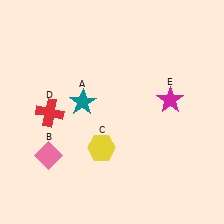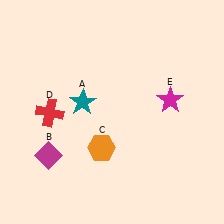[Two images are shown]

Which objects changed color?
B changed from pink to magenta. C changed from yellow to orange.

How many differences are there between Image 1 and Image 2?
There are 2 differences between the two images.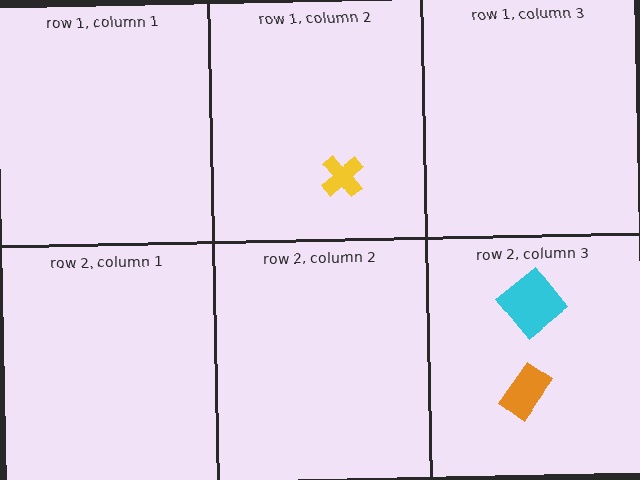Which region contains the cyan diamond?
The row 2, column 3 region.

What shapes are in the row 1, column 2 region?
The yellow cross.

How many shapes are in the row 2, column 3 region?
2.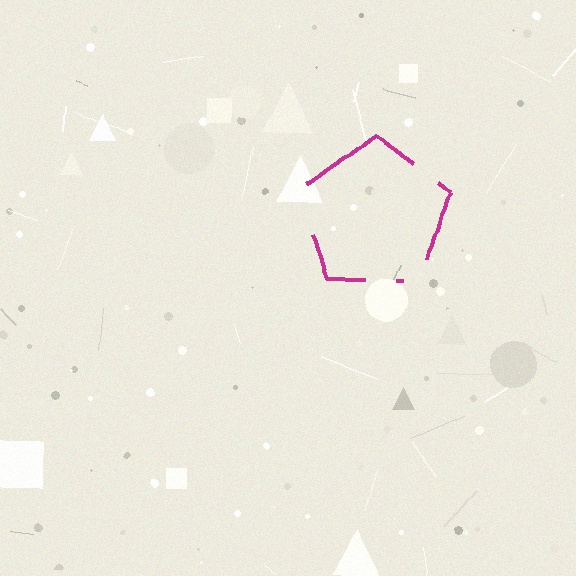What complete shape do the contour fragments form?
The contour fragments form a pentagon.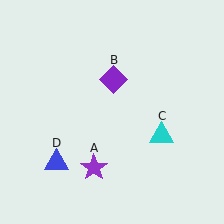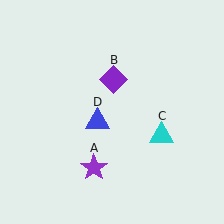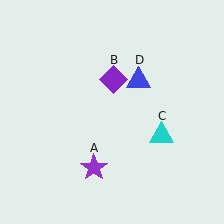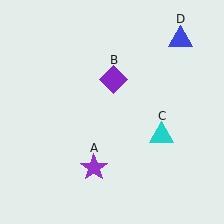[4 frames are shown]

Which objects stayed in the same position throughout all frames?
Purple star (object A) and purple diamond (object B) and cyan triangle (object C) remained stationary.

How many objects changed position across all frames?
1 object changed position: blue triangle (object D).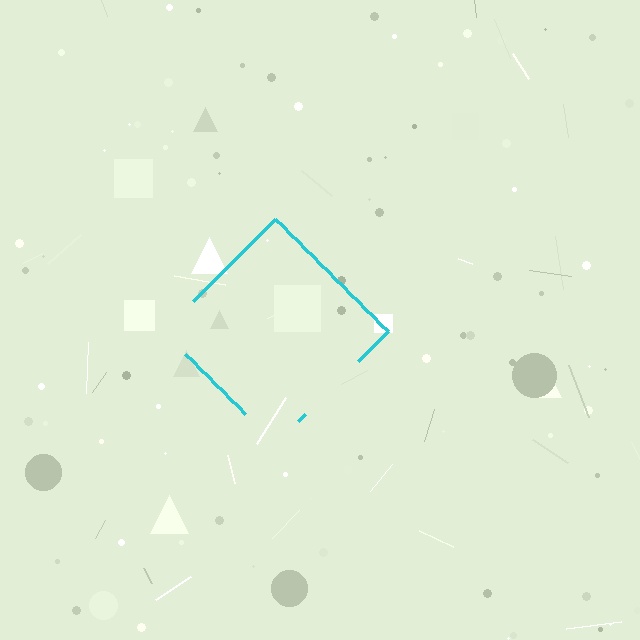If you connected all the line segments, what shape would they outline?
They would outline a diamond.